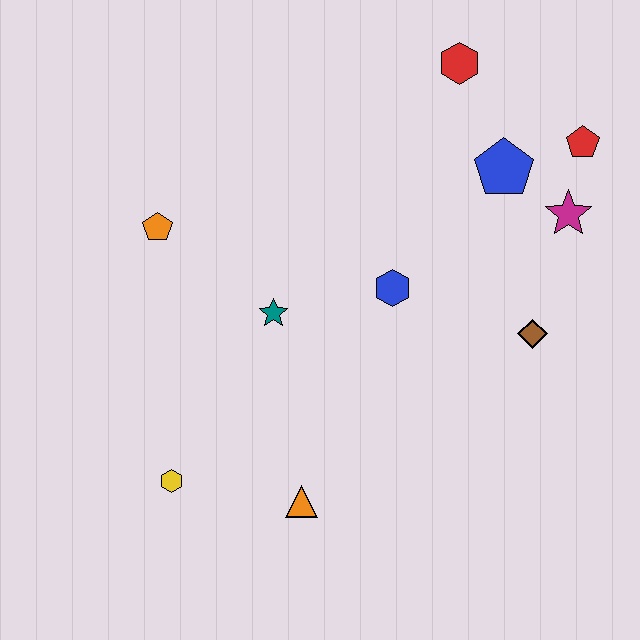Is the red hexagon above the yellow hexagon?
Yes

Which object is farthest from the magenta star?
The yellow hexagon is farthest from the magenta star.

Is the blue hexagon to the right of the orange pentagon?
Yes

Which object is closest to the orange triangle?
The yellow hexagon is closest to the orange triangle.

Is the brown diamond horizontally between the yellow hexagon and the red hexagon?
No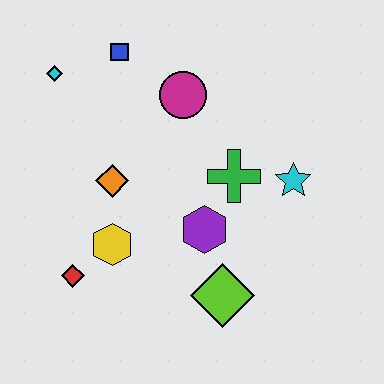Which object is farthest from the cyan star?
The cyan diamond is farthest from the cyan star.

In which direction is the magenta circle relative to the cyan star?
The magenta circle is to the left of the cyan star.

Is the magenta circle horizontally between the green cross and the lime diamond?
No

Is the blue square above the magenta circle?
Yes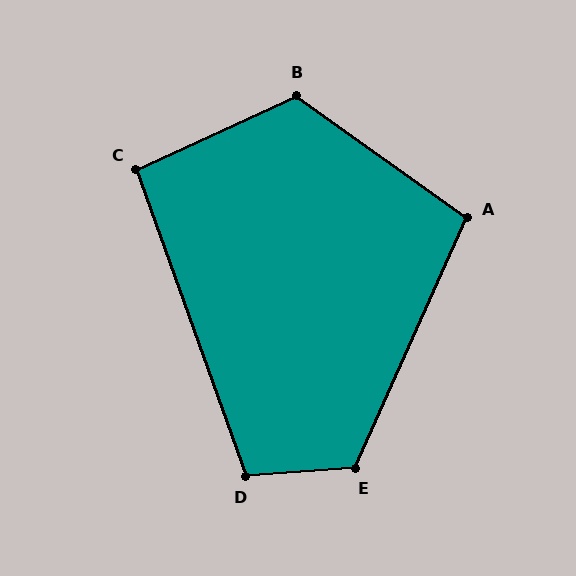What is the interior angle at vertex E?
Approximately 118 degrees (obtuse).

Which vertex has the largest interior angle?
B, at approximately 120 degrees.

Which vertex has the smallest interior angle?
C, at approximately 95 degrees.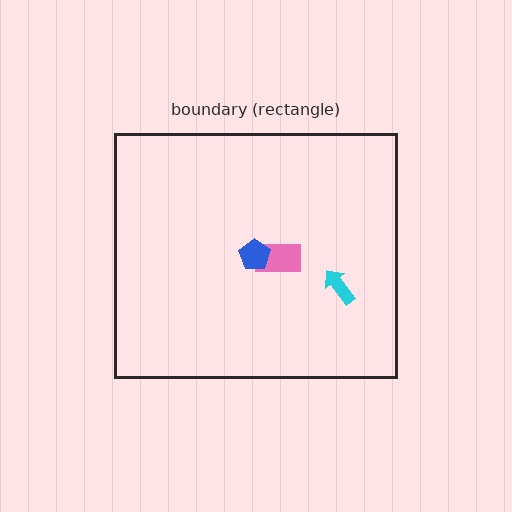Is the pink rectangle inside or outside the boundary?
Inside.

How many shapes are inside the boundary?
3 inside, 0 outside.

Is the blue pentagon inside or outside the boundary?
Inside.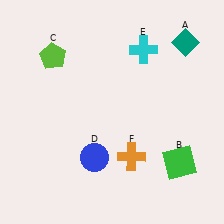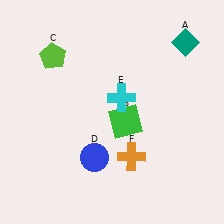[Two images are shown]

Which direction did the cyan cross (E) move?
The cyan cross (E) moved down.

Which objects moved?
The objects that moved are: the green square (B), the cyan cross (E).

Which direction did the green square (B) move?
The green square (B) moved left.